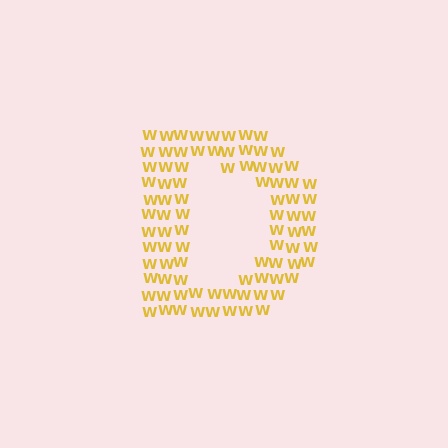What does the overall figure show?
The overall figure shows the letter D.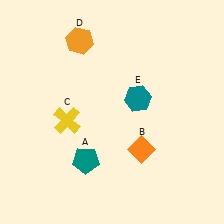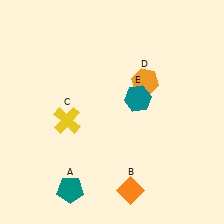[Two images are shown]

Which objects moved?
The objects that moved are: the teal pentagon (A), the orange diamond (B), the orange hexagon (D).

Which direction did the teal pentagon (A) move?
The teal pentagon (A) moved down.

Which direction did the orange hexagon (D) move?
The orange hexagon (D) moved right.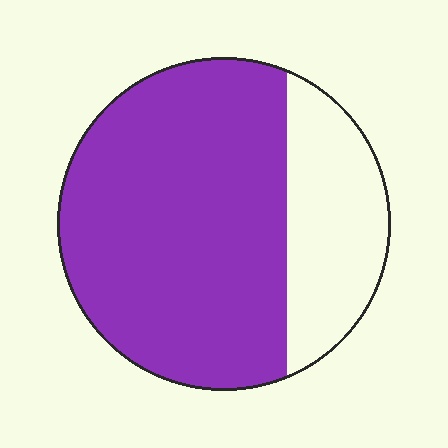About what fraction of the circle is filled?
About three quarters (3/4).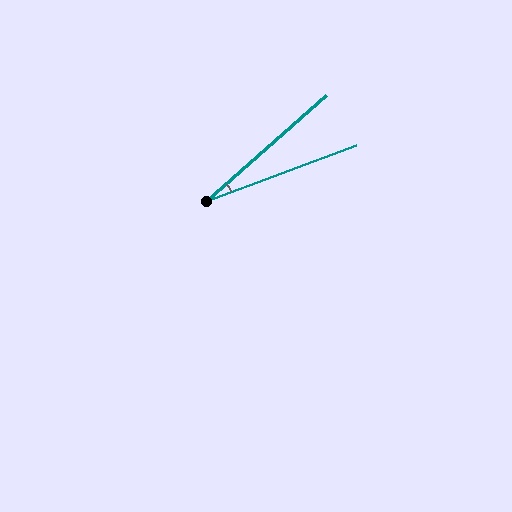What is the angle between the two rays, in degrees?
Approximately 21 degrees.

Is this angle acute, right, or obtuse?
It is acute.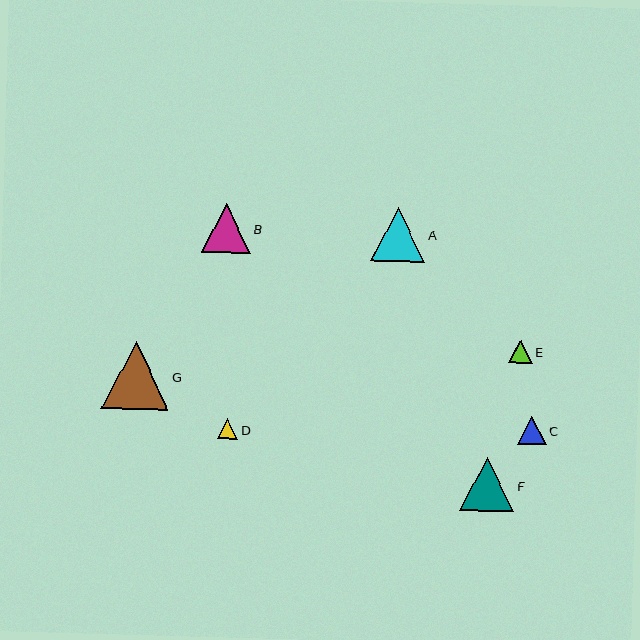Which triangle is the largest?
Triangle G is the largest with a size of approximately 68 pixels.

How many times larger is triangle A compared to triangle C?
Triangle A is approximately 1.9 times the size of triangle C.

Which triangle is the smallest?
Triangle D is the smallest with a size of approximately 20 pixels.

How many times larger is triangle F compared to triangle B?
Triangle F is approximately 1.1 times the size of triangle B.